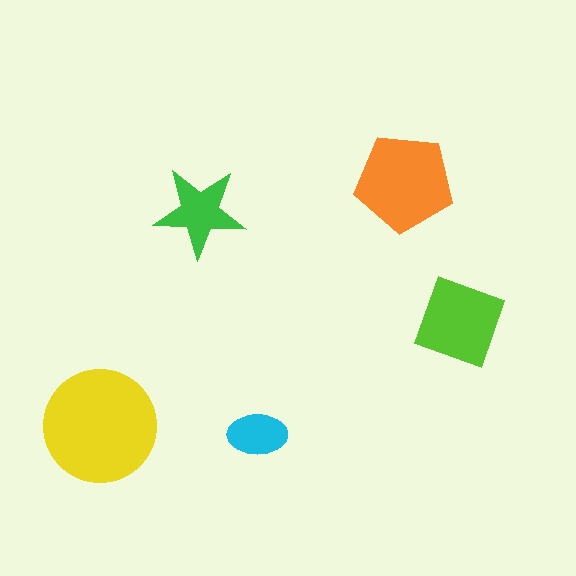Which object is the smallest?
The cyan ellipse.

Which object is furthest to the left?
The yellow circle is leftmost.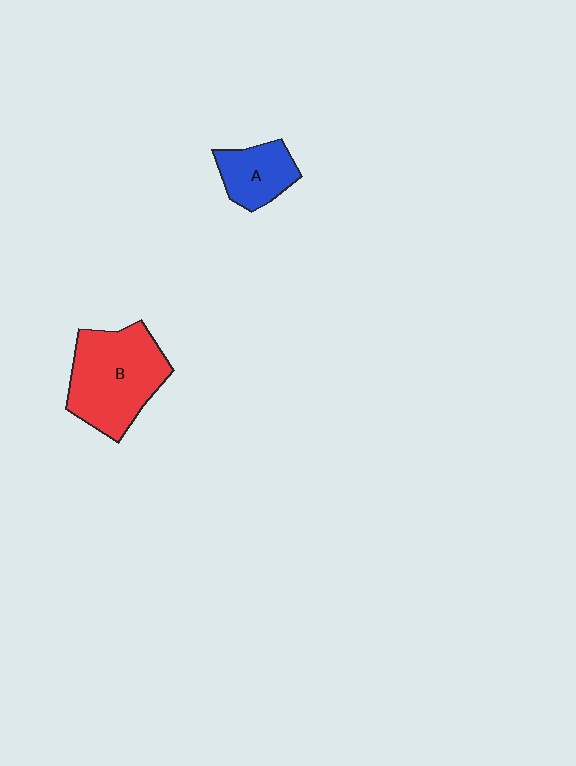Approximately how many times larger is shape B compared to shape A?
Approximately 2.0 times.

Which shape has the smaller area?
Shape A (blue).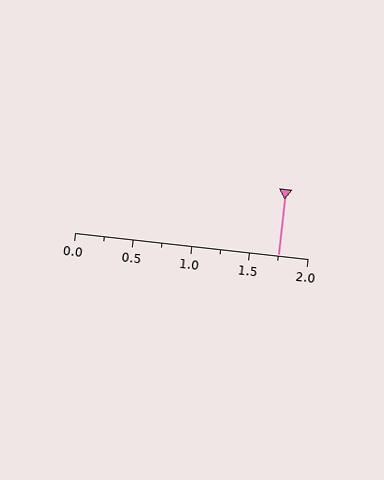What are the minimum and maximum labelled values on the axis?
The axis runs from 0.0 to 2.0.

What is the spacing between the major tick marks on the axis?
The major ticks are spaced 0.5 apart.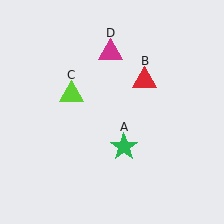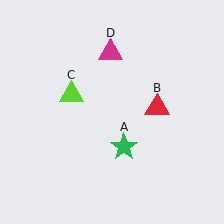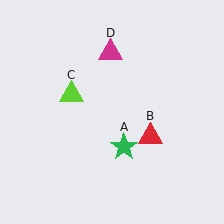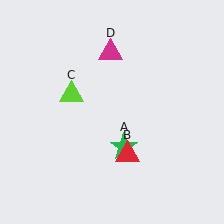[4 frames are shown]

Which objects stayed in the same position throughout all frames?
Green star (object A) and lime triangle (object C) and magenta triangle (object D) remained stationary.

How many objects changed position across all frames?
1 object changed position: red triangle (object B).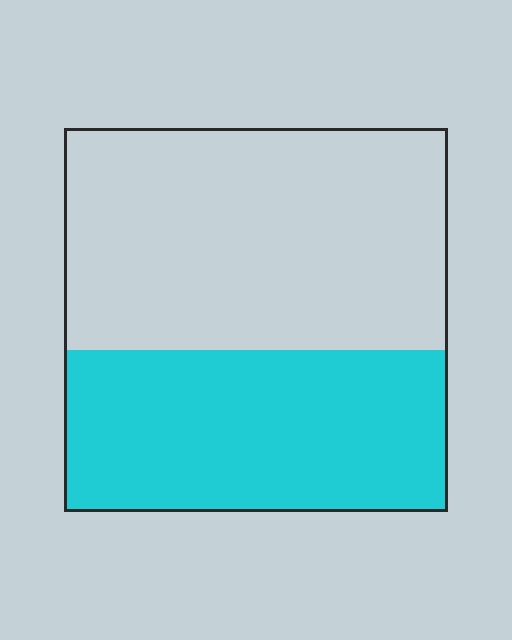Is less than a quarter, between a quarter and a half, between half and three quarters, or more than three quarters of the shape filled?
Between a quarter and a half.